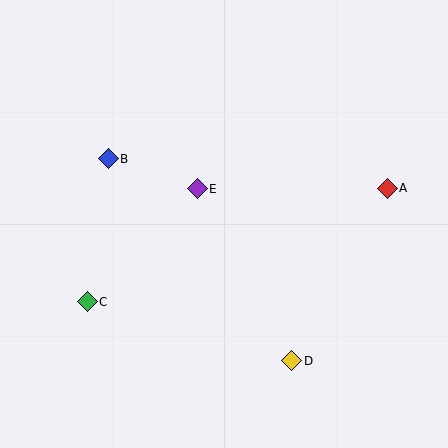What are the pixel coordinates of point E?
Point E is at (197, 189).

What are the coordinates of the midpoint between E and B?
The midpoint between E and B is at (153, 174).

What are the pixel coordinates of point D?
Point D is at (292, 361).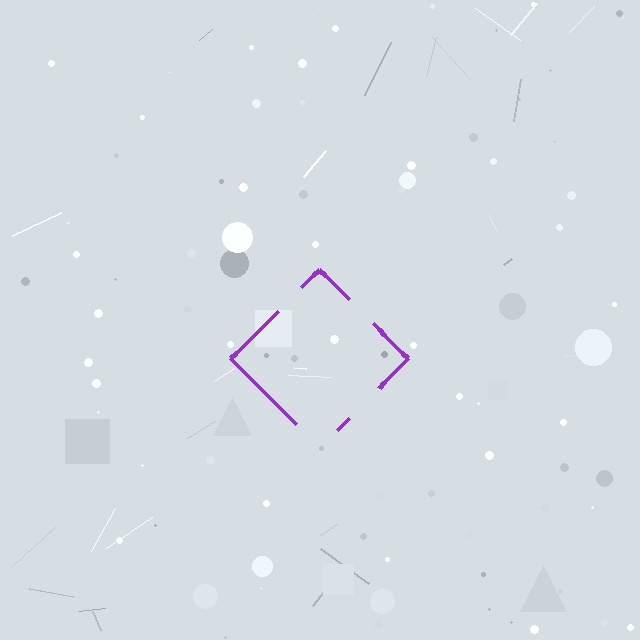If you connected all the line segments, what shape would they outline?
They would outline a diamond.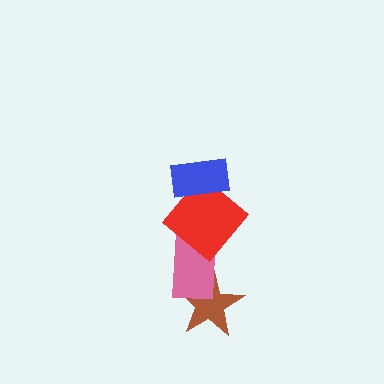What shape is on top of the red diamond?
The blue rectangle is on top of the red diamond.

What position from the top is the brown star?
The brown star is 4th from the top.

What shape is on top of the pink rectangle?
The red diamond is on top of the pink rectangle.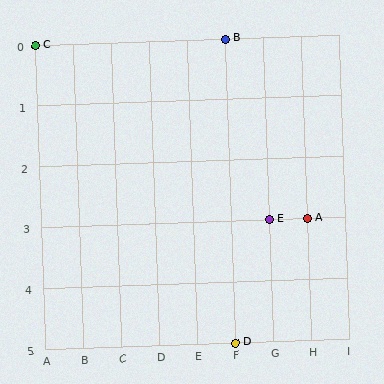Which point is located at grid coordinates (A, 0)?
Point C is at (A, 0).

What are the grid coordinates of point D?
Point D is at grid coordinates (F, 5).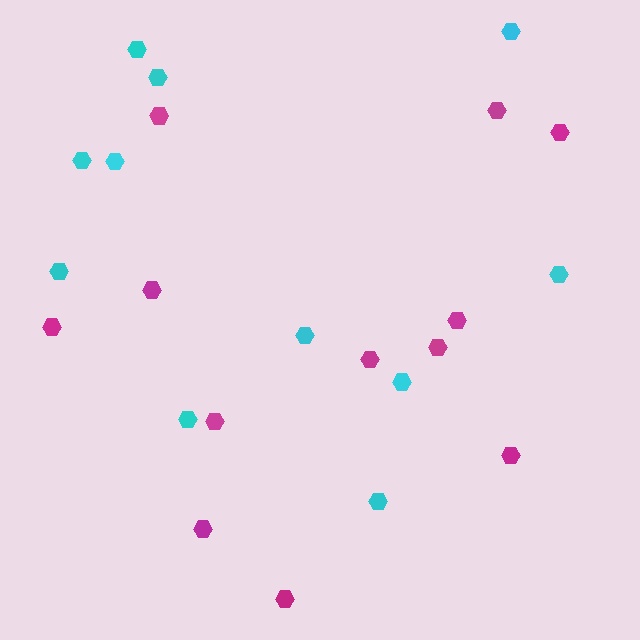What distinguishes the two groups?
There are 2 groups: one group of cyan hexagons (11) and one group of magenta hexagons (12).